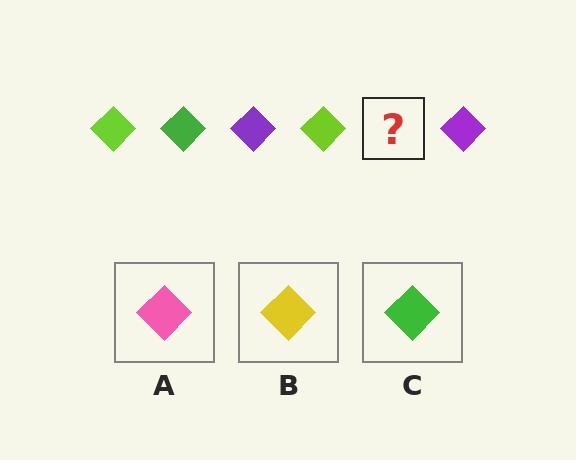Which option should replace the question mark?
Option C.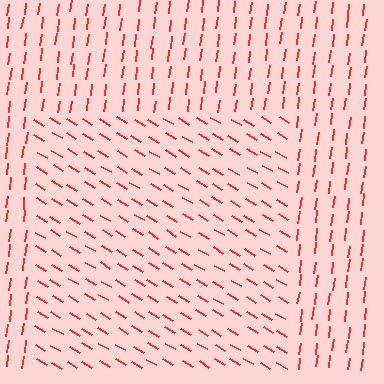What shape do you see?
I see a rectangle.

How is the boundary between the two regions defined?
The boundary is defined purely by a change in line orientation (approximately 67 degrees difference). All lines are the same color and thickness.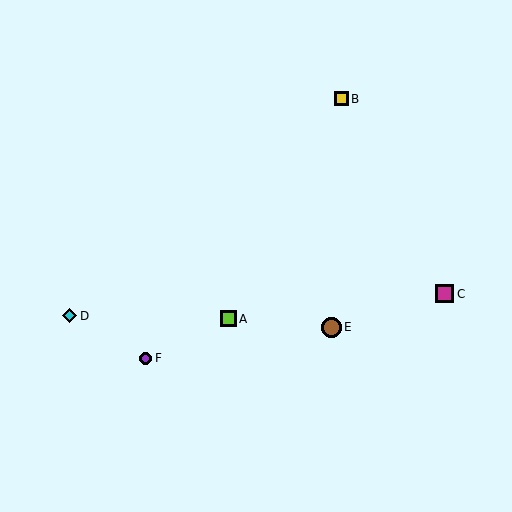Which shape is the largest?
The brown circle (labeled E) is the largest.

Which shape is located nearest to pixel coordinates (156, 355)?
The purple circle (labeled F) at (146, 358) is nearest to that location.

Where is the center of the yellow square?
The center of the yellow square is at (341, 99).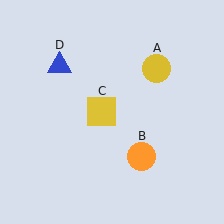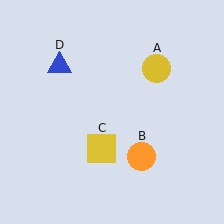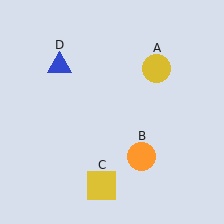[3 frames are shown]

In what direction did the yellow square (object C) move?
The yellow square (object C) moved down.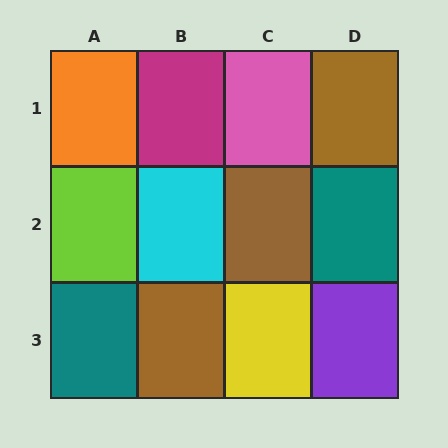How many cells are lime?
1 cell is lime.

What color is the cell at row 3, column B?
Brown.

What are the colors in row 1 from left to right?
Orange, magenta, pink, brown.